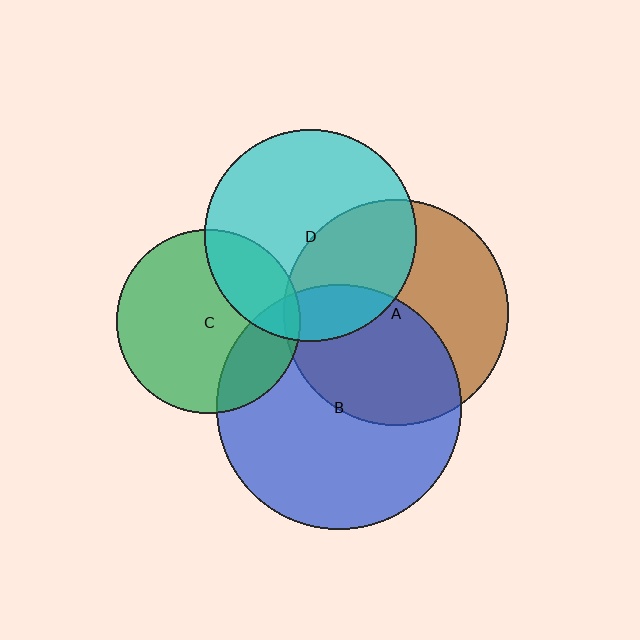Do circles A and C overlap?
Yes.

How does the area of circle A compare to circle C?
Approximately 1.5 times.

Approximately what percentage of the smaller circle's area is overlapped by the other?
Approximately 5%.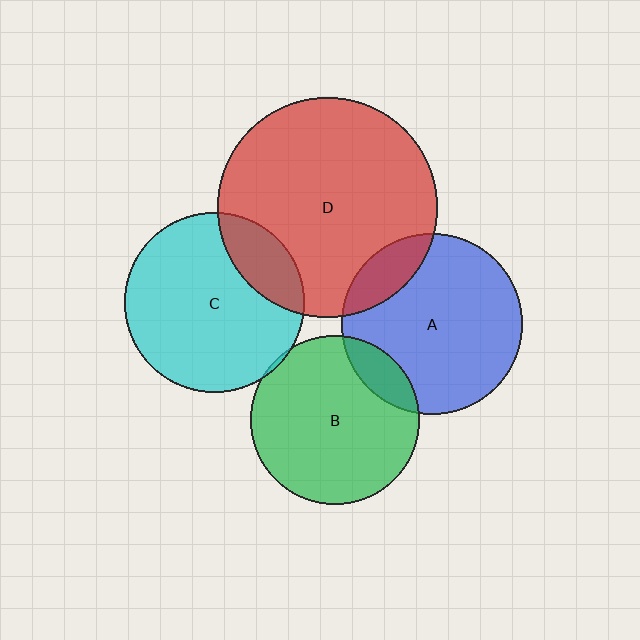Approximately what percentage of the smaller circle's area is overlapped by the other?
Approximately 5%.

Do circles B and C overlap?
Yes.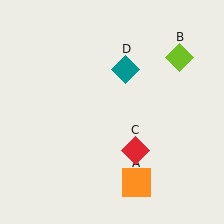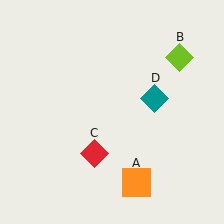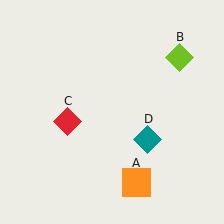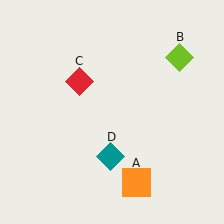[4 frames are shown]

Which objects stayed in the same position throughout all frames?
Orange square (object A) and lime diamond (object B) remained stationary.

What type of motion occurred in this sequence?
The red diamond (object C), teal diamond (object D) rotated clockwise around the center of the scene.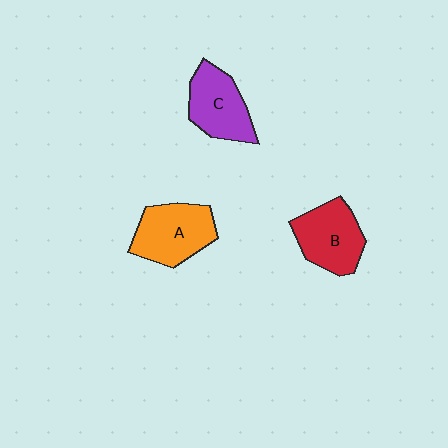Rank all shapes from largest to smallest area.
From largest to smallest: A (orange), B (red), C (purple).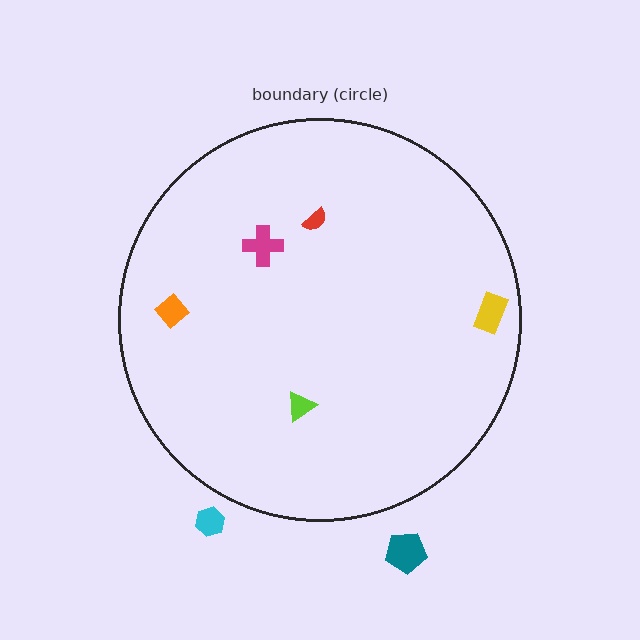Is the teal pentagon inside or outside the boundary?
Outside.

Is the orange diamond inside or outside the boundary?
Inside.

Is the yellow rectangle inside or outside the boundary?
Inside.